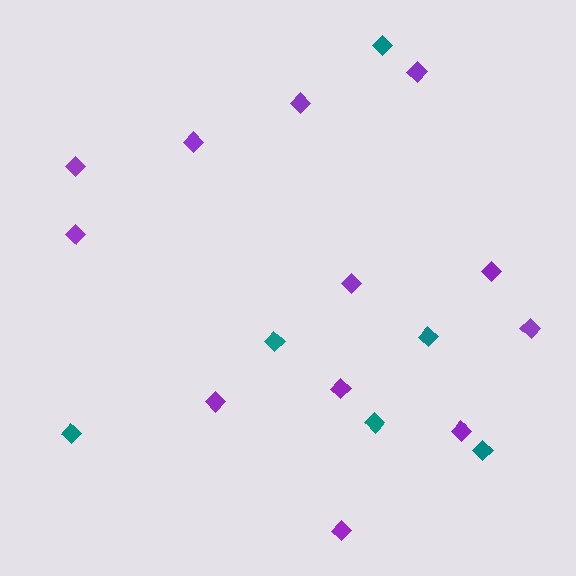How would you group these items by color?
There are 2 groups: one group of purple diamonds (12) and one group of teal diamonds (6).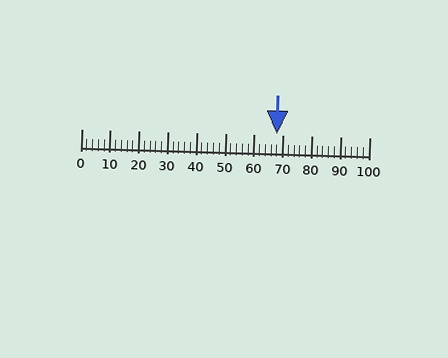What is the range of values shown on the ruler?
The ruler shows values from 0 to 100.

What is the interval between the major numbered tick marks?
The major tick marks are spaced 10 units apart.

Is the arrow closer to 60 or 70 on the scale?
The arrow is closer to 70.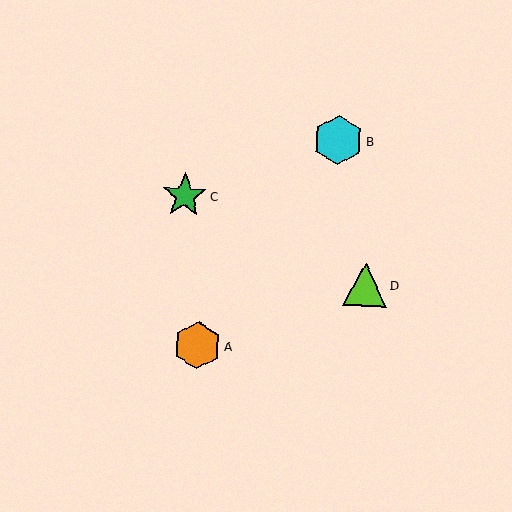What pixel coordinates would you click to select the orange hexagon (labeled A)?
Click at (198, 345) to select the orange hexagon A.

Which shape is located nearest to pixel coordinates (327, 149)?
The cyan hexagon (labeled B) at (338, 140) is nearest to that location.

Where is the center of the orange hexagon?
The center of the orange hexagon is at (198, 345).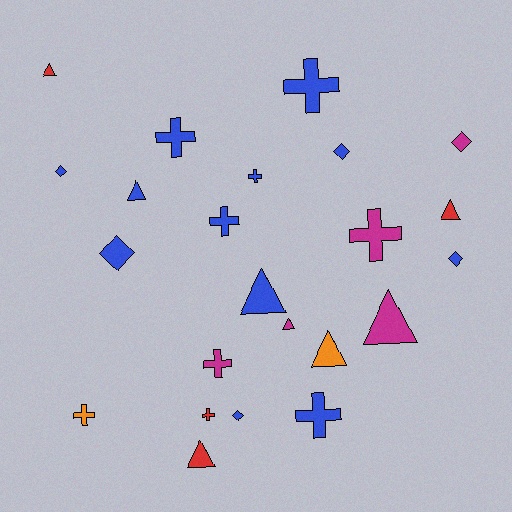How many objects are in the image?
There are 23 objects.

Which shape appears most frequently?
Cross, with 9 objects.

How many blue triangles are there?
There are 2 blue triangles.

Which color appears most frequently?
Blue, with 12 objects.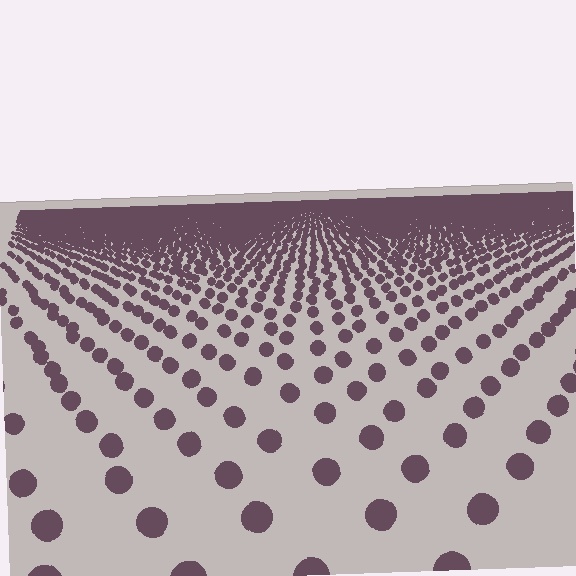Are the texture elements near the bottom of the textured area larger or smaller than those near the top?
Larger. Near the bottom, elements are closer to the viewer and appear at a bigger on-screen size.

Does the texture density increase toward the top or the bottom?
Density increases toward the top.